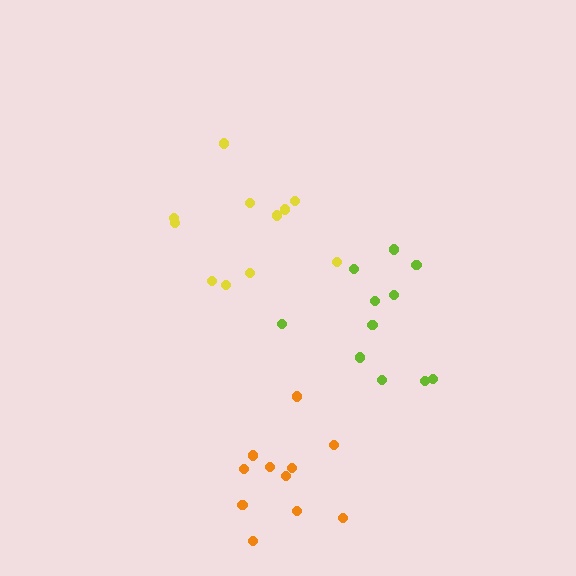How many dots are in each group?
Group 1: 11 dots, Group 2: 11 dots, Group 3: 11 dots (33 total).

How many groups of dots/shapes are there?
There are 3 groups.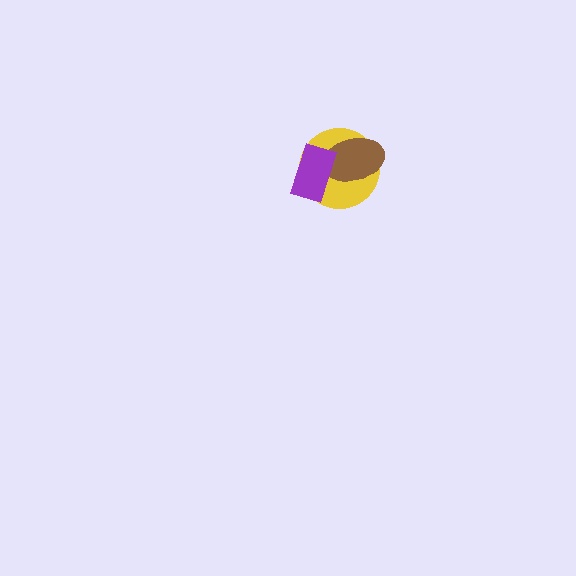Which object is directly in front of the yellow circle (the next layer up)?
The brown ellipse is directly in front of the yellow circle.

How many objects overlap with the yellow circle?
2 objects overlap with the yellow circle.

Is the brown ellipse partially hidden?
Yes, it is partially covered by another shape.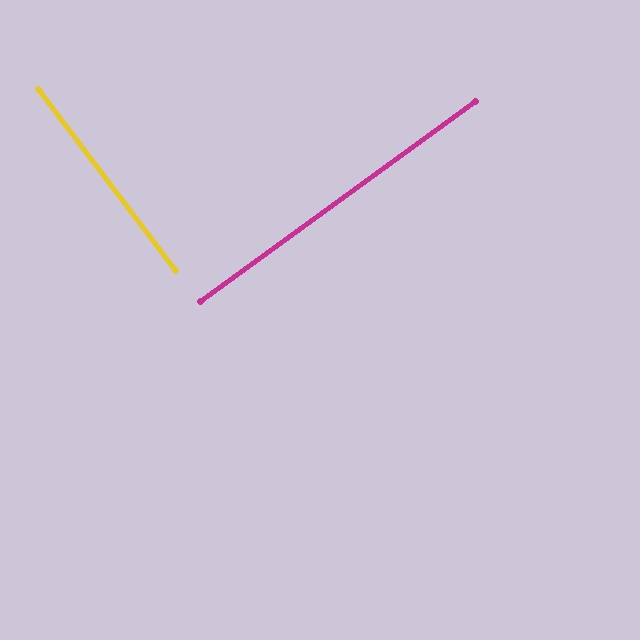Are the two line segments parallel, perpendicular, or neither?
Perpendicular — they meet at approximately 89°.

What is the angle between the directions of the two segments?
Approximately 89 degrees.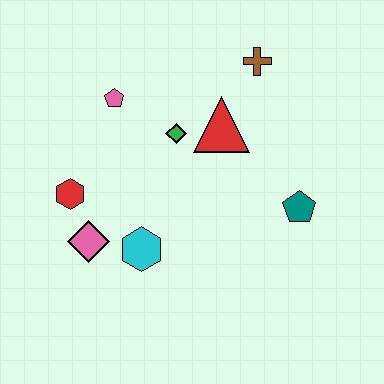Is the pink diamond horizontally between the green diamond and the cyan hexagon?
No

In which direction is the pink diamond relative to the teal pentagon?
The pink diamond is to the left of the teal pentagon.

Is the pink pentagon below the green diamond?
No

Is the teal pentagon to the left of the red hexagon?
No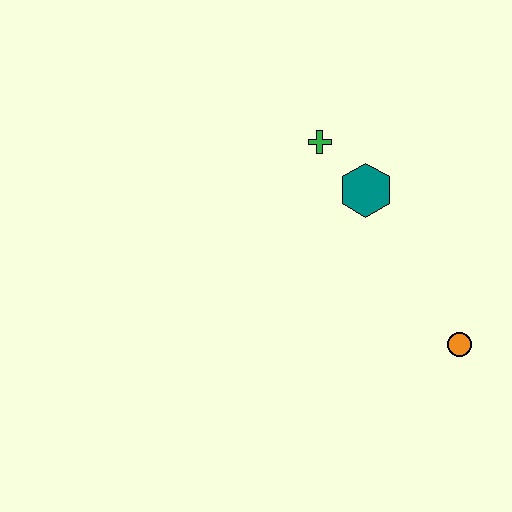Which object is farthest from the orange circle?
The green cross is farthest from the orange circle.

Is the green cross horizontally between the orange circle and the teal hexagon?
No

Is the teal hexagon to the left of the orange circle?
Yes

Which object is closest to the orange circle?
The teal hexagon is closest to the orange circle.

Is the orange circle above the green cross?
No